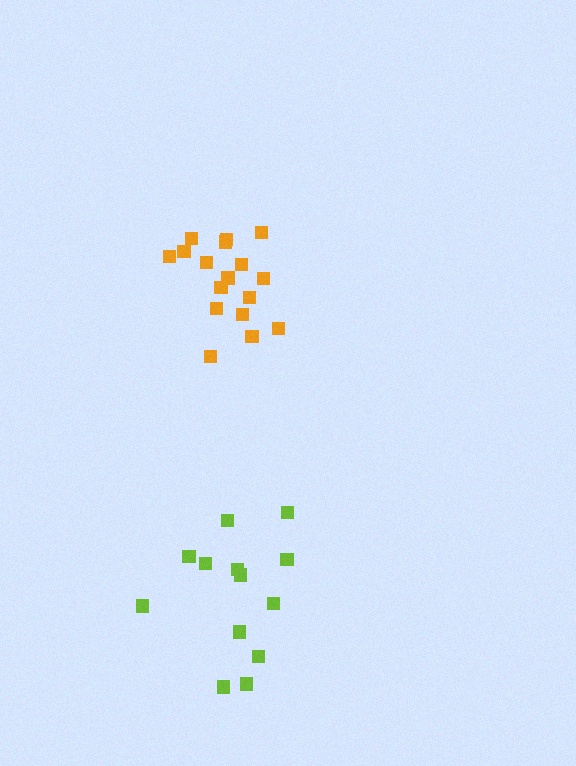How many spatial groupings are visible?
There are 2 spatial groupings.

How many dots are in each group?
Group 1: 17 dots, Group 2: 13 dots (30 total).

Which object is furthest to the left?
The lime cluster is leftmost.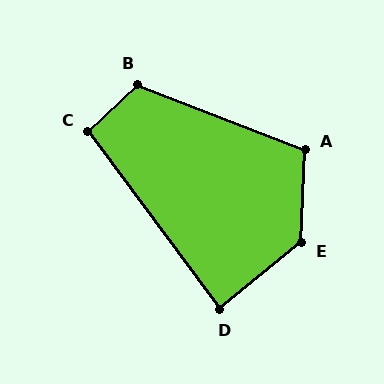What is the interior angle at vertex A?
Approximately 109 degrees (obtuse).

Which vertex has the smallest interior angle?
D, at approximately 88 degrees.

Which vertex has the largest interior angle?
E, at approximately 131 degrees.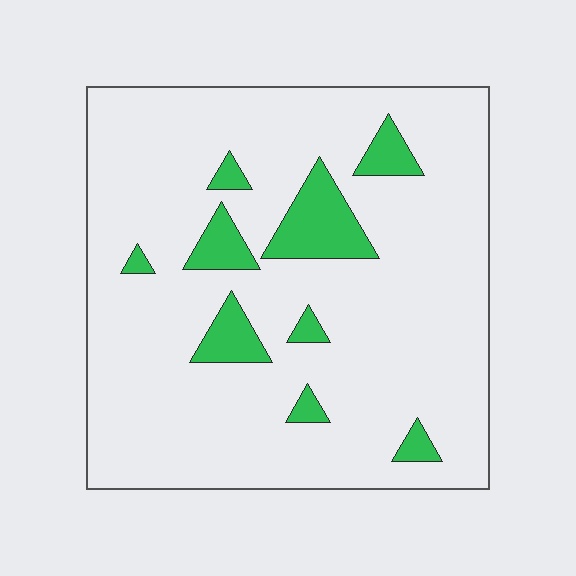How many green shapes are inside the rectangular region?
9.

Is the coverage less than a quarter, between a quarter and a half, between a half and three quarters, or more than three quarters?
Less than a quarter.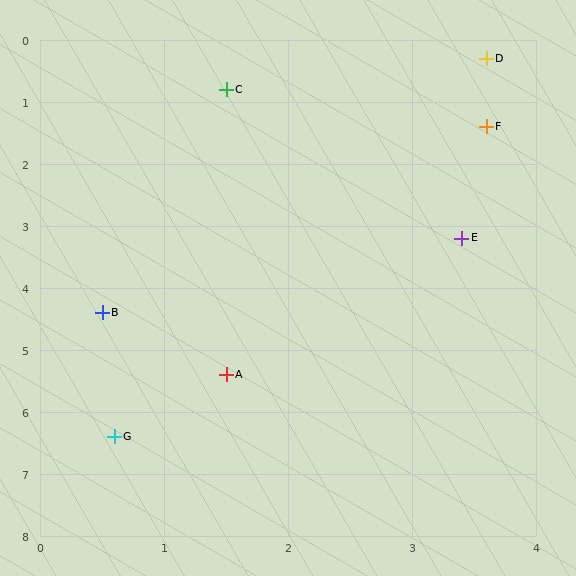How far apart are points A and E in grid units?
Points A and E are about 2.9 grid units apart.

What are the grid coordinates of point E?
Point E is at approximately (3.4, 3.2).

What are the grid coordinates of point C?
Point C is at approximately (1.5, 0.8).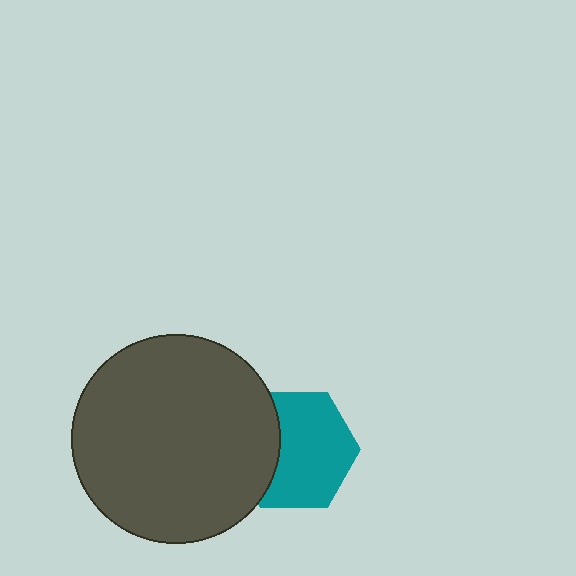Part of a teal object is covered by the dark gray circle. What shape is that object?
It is a hexagon.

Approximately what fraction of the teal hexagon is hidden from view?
Roughly 31% of the teal hexagon is hidden behind the dark gray circle.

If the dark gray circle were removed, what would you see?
You would see the complete teal hexagon.